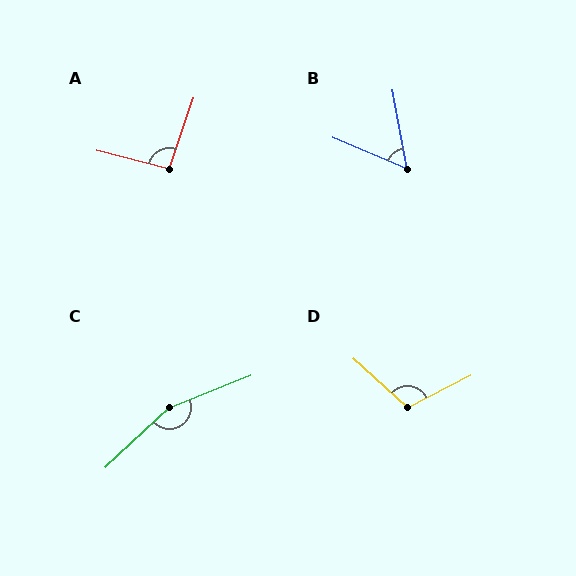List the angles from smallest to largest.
B (57°), A (94°), D (111°), C (159°).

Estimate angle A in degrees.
Approximately 94 degrees.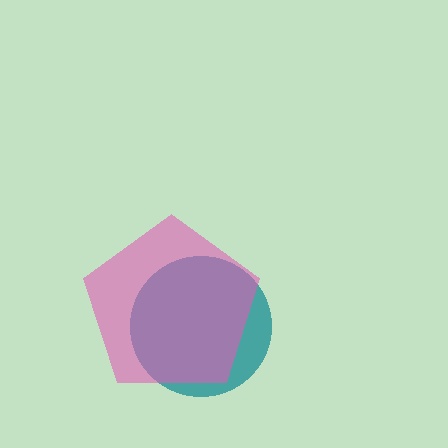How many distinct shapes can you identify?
There are 2 distinct shapes: a teal circle, a pink pentagon.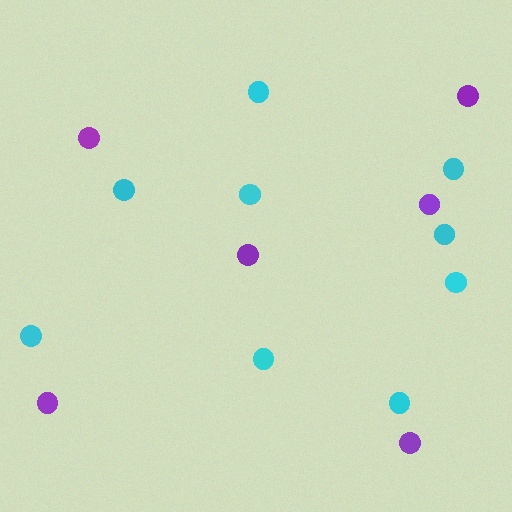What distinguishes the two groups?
There are 2 groups: one group of purple circles (6) and one group of cyan circles (9).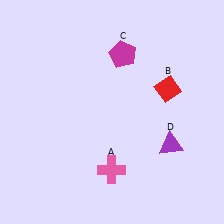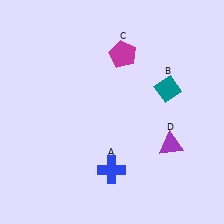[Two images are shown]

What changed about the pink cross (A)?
In Image 1, A is pink. In Image 2, it changed to blue.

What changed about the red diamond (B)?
In Image 1, B is red. In Image 2, it changed to teal.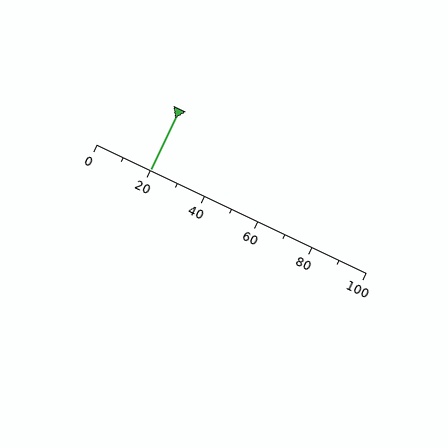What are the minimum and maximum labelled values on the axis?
The axis runs from 0 to 100.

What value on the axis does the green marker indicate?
The marker indicates approximately 20.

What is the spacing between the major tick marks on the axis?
The major ticks are spaced 20 apart.